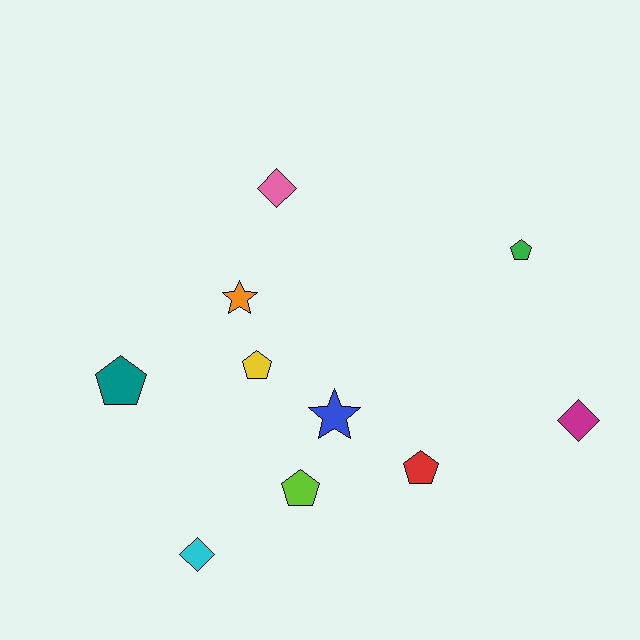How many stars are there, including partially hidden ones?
There are 2 stars.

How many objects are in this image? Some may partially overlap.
There are 10 objects.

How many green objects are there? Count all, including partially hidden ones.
There is 1 green object.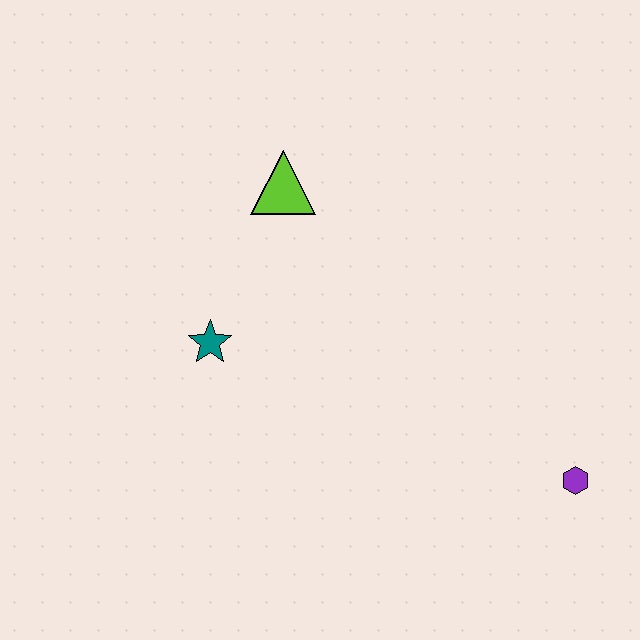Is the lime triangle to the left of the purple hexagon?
Yes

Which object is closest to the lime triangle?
The teal star is closest to the lime triangle.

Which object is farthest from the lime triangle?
The purple hexagon is farthest from the lime triangle.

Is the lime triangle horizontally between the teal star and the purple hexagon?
Yes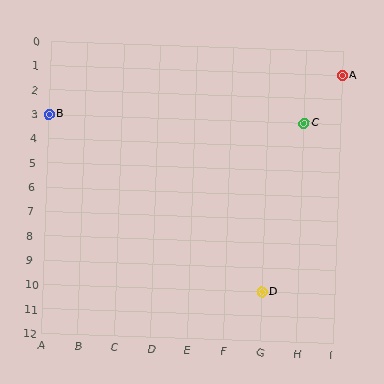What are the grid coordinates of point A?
Point A is at grid coordinates (I, 1).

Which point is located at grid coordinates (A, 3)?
Point B is at (A, 3).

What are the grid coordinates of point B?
Point B is at grid coordinates (A, 3).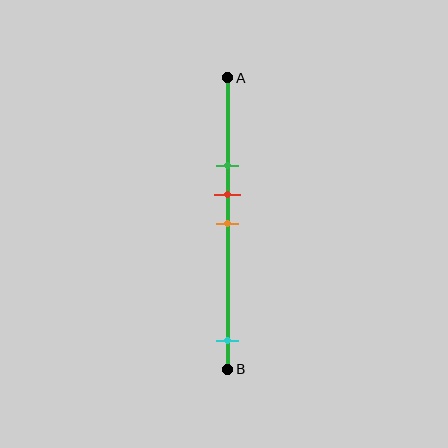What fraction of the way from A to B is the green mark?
The green mark is approximately 30% (0.3) of the way from A to B.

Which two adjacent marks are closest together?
The red and orange marks are the closest adjacent pair.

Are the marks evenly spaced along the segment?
No, the marks are not evenly spaced.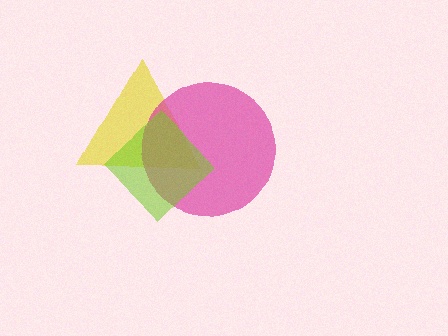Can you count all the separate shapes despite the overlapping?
Yes, there are 3 separate shapes.